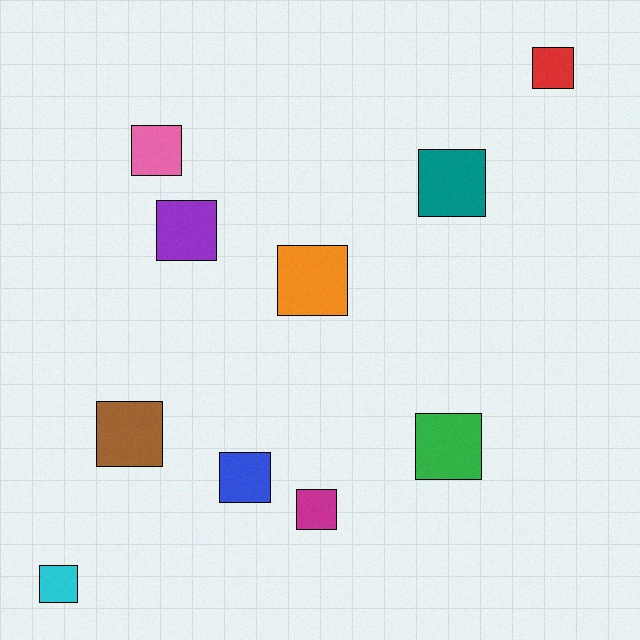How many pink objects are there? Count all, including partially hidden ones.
There is 1 pink object.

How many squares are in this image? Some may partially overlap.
There are 10 squares.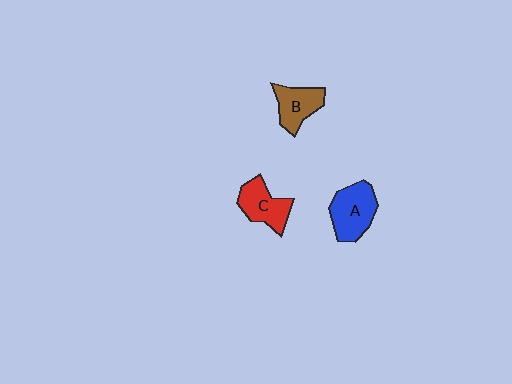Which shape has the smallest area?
Shape B (brown).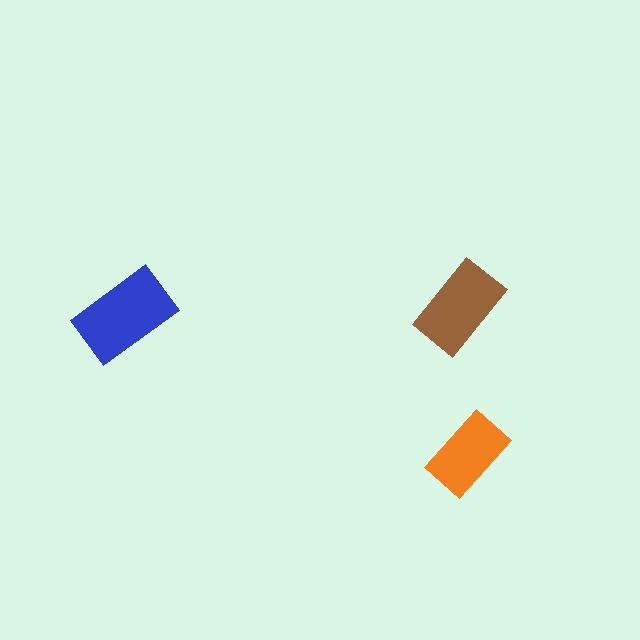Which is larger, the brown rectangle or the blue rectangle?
The blue one.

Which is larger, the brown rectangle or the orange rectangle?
The brown one.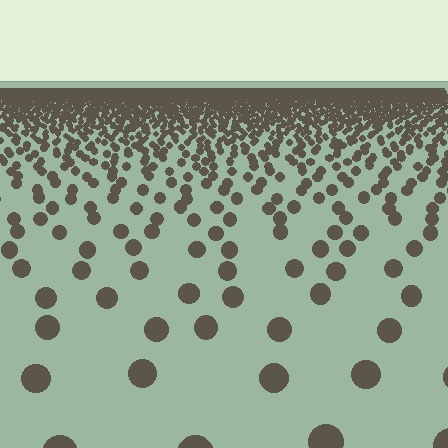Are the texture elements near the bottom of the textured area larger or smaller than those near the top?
Larger. Near the bottom, elements are closer to the viewer and appear at a bigger on-screen size.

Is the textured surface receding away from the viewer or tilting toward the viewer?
The surface is receding away from the viewer. Texture elements get smaller and denser toward the top.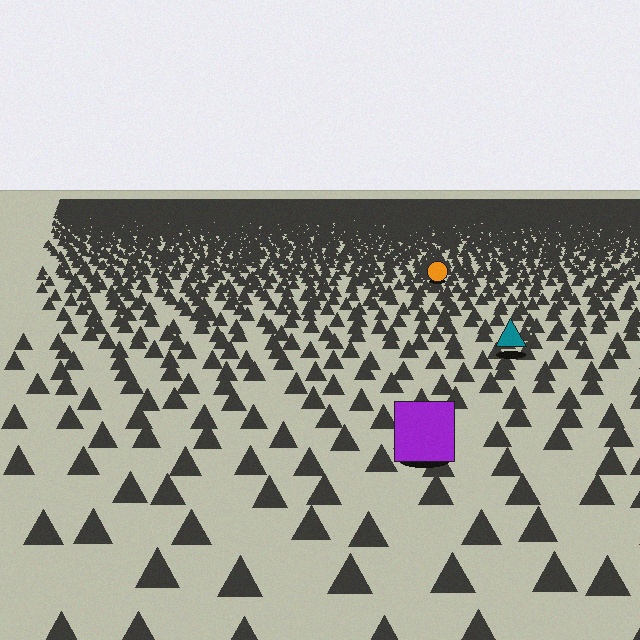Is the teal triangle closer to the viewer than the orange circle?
Yes. The teal triangle is closer — you can tell from the texture gradient: the ground texture is coarser near it.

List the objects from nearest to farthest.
From nearest to farthest: the purple square, the teal triangle, the orange circle.